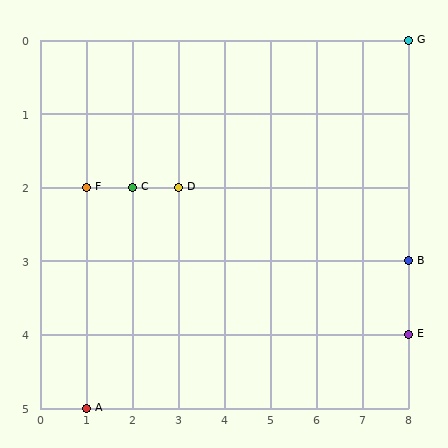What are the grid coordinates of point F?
Point F is at grid coordinates (1, 2).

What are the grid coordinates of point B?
Point B is at grid coordinates (8, 3).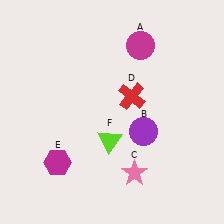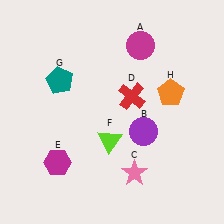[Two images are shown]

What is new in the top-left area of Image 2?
A teal pentagon (G) was added in the top-left area of Image 2.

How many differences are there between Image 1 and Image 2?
There are 2 differences between the two images.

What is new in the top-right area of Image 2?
An orange pentagon (H) was added in the top-right area of Image 2.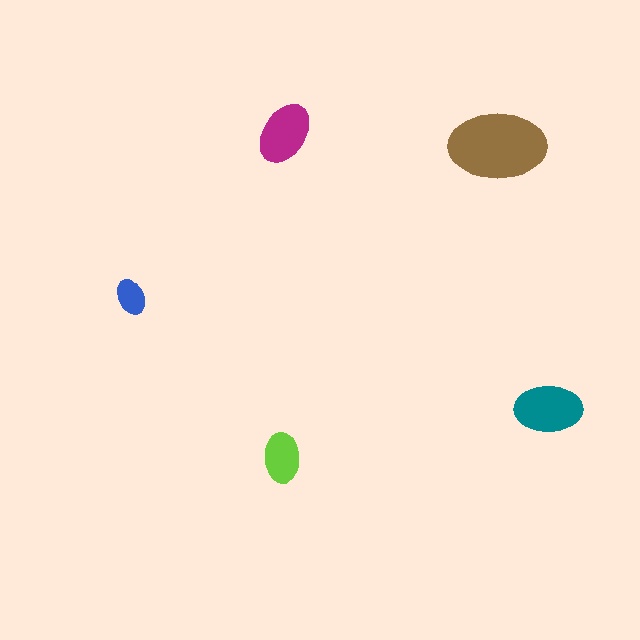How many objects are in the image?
There are 5 objects in the image.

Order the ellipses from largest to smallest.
the brown one, the teal one, the magenta one, the lime one, the blue one.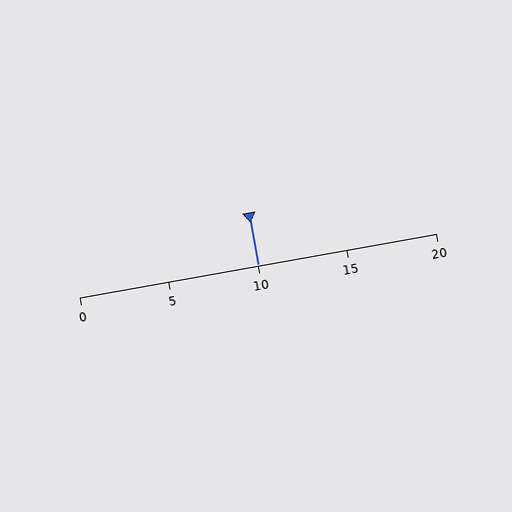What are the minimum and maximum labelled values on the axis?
The axis runs from 0 to 20.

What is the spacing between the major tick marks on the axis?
The major ticks are spaced 5 apart.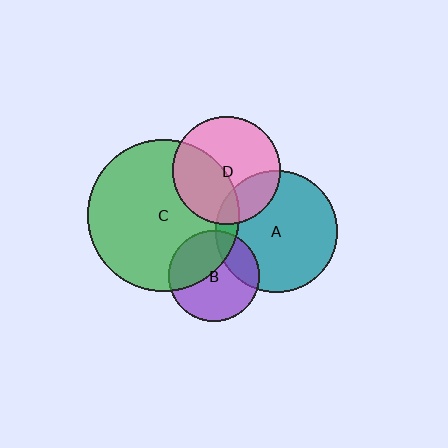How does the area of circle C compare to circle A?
Approximately 1.5 times.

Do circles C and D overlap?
Yes.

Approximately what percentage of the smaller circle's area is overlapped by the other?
Approximately 40%.